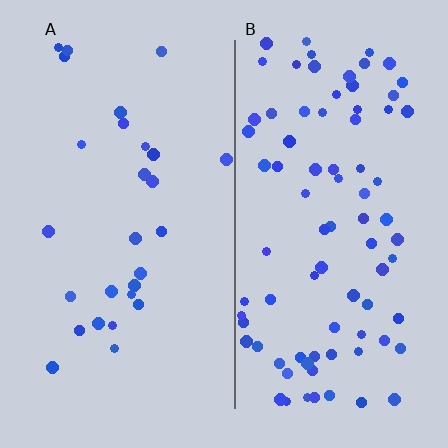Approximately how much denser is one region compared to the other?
Approximately 3.1× — region B over region A.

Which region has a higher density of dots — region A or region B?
B (the right).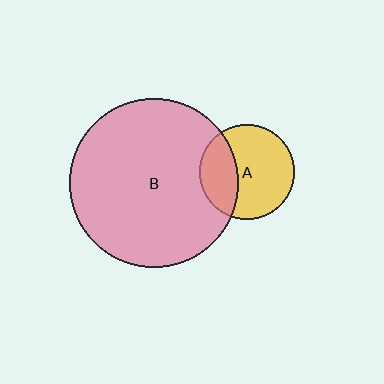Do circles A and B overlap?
Yes.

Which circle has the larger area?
Circle B (pink).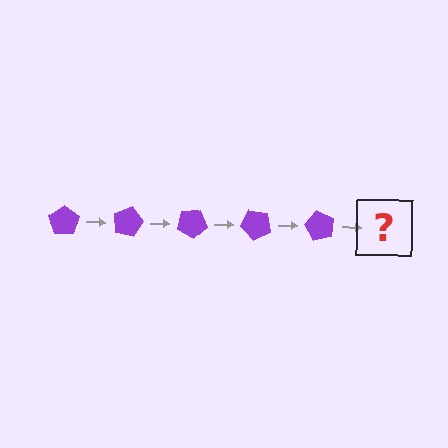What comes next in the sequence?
The next element should be a purple pentagon rotated 75 degrees.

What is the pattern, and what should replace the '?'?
The pattern is that the pentagon rotates 15 degrees each step. The '?' should be a purple pentagon rotated 75 degrees.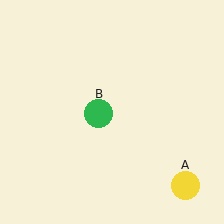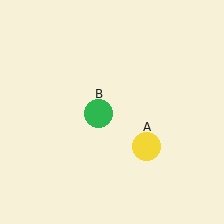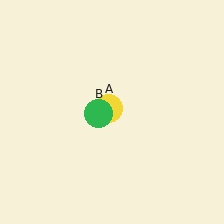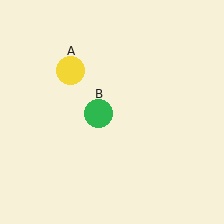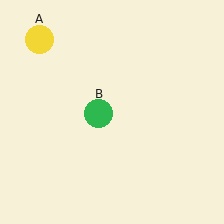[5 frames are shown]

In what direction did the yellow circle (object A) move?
The yellow circle (object A) moved up and to the left.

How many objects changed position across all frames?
1 object changed position: yellow circle (object A).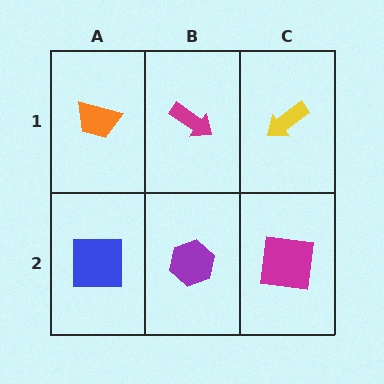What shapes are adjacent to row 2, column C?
A yellow arrow (row 1, column C), a purple hexagon (row 2, column B).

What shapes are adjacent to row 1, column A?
A blue square (row 2, column A), a magenta arrow (row 1, column B).